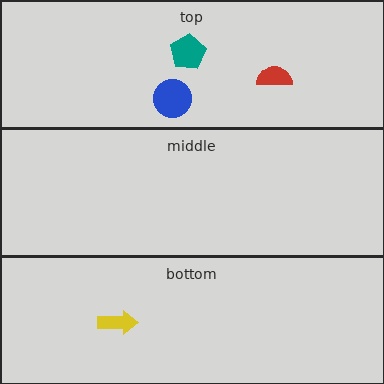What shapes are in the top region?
The red semicircle, the teal pentagon, the blue circle.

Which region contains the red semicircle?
The top region.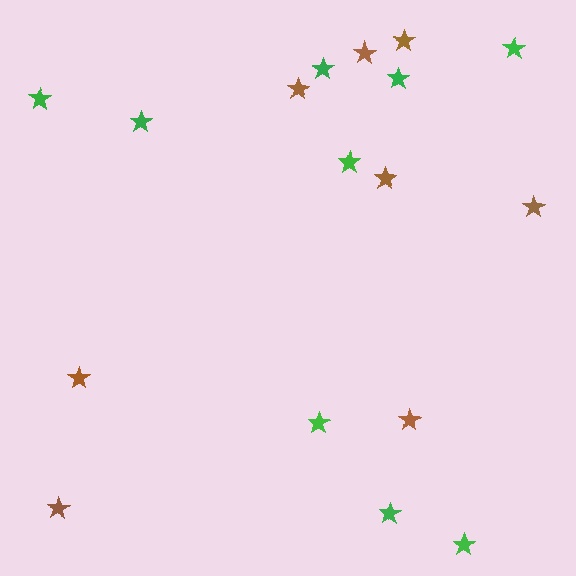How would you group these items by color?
There are 2 groups: one group of green stars (9) and one group of brown stars (8).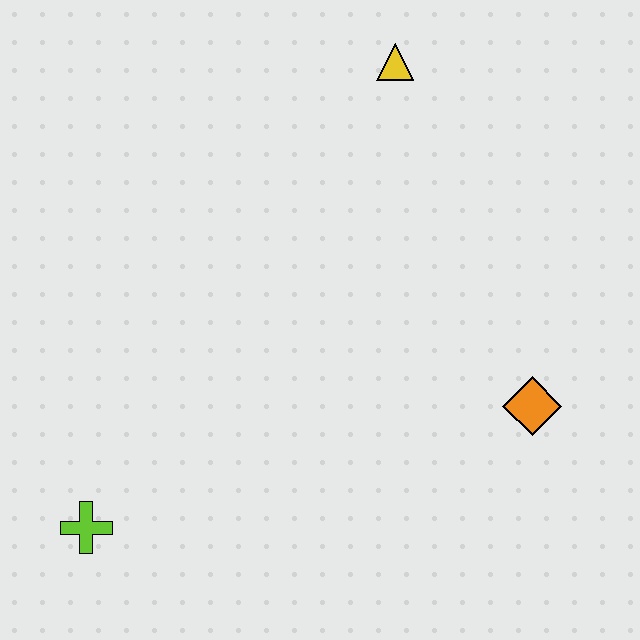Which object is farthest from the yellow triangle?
The lime cross is farthest from the yellow triangle.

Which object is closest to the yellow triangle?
The orange diamond is closest to the yellow triangle.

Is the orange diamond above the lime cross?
Yes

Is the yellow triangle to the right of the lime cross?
Yes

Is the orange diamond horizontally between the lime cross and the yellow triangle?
No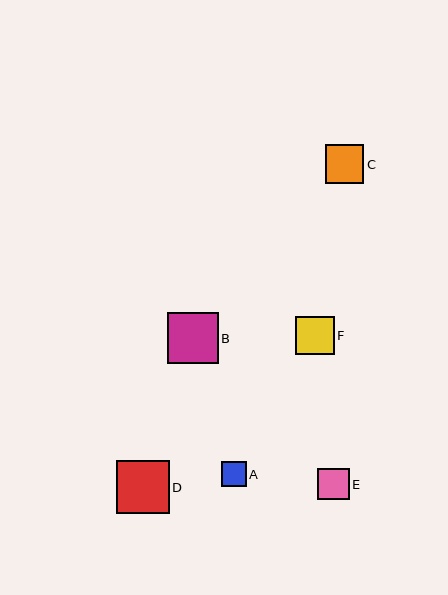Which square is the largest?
Square D is the largest with a size of approximately 53 pixels.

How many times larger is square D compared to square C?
Square D is approximately 1.4 times the size of square C.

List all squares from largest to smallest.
From largest to smallest: D, B, F, C, E, A.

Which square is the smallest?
Square A is the smallest with a size of approximately 25 pixels.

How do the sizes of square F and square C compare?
Square F and square C are approximately the same size.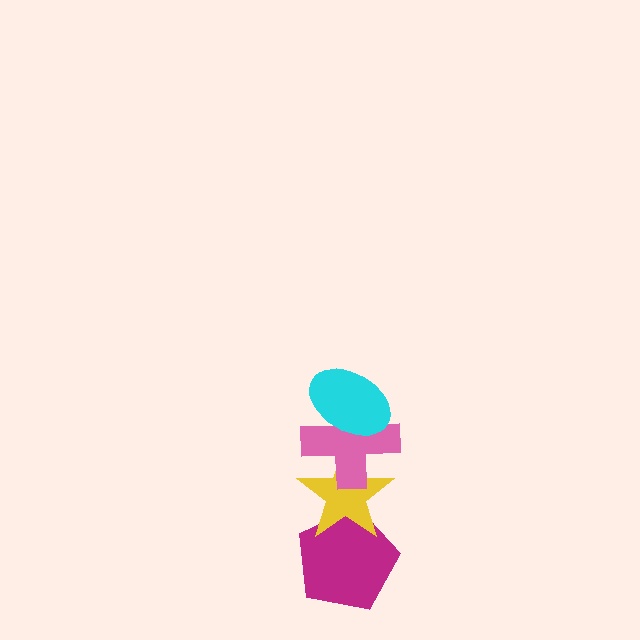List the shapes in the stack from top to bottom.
From top to bottom: the cyan ellipse, the pink cross, the yellow star, the magenta pentagon.